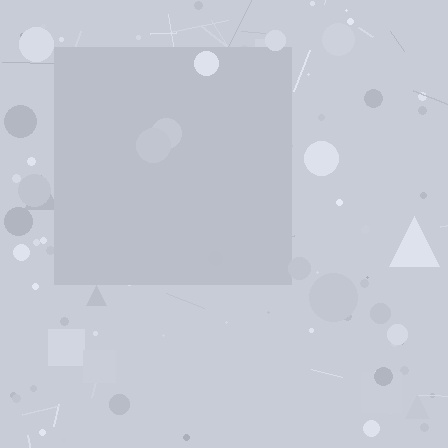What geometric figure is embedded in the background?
A square is embedded in the background.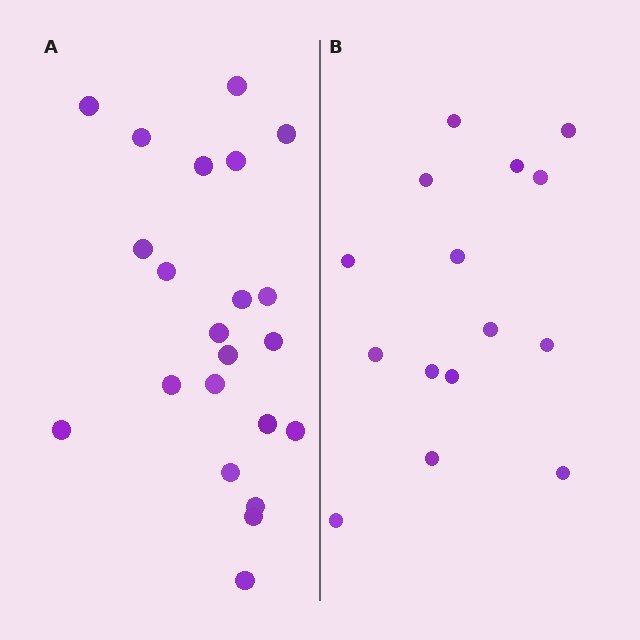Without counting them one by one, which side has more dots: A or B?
Region A (the left region) has more dots.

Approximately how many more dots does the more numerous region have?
Region A has roughly 8 or so more dots than region B.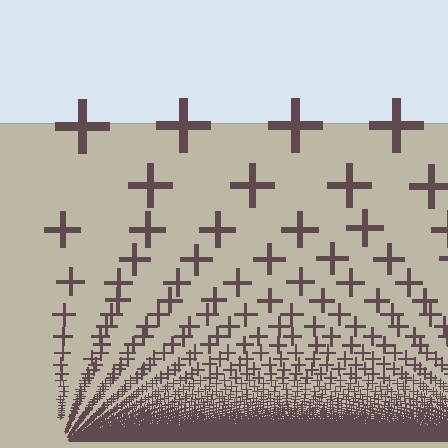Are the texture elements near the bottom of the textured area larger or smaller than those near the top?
Smaller. The gradient is inverted — elements near the bottom are smaller and denser.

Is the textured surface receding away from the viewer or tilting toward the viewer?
The surface appears to tilt toward the viewer. Texture elements get larger and sparser toward the top.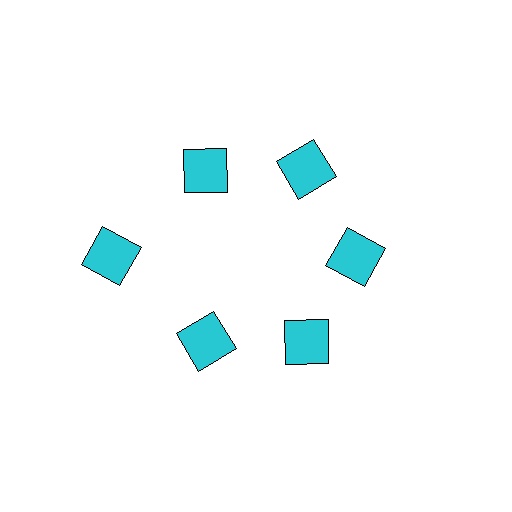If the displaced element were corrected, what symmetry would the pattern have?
It would have 6-fold rotational symmetry — the pattern would map onto itself every 60 degrees.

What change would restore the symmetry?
The symmetry would be restored by moving it inward, back onto the ring so that all 6 squares sit at equal angles and equal distance from the center.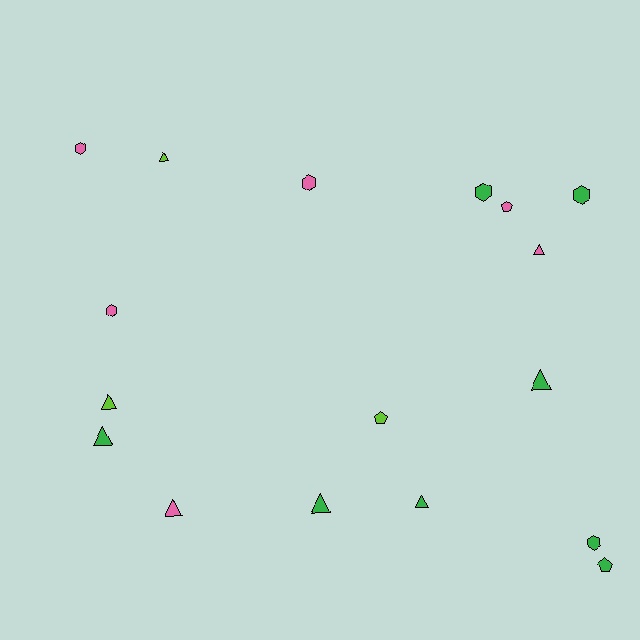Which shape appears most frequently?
Triangle, with 8 objects.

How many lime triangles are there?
There are 2 lime triangles.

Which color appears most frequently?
Green, with 8 objects.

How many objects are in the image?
There are 17 objects.